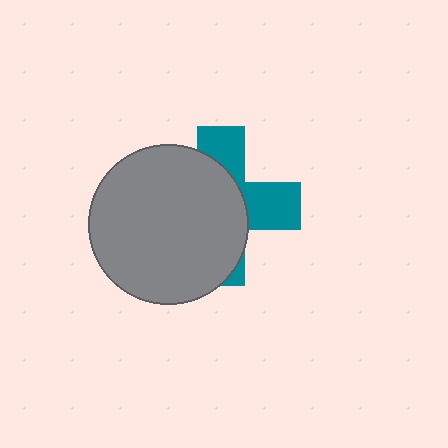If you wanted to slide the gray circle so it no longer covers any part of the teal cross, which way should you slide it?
Slide it left — that is the most direct way to separate the two shapes.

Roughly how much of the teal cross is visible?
A small part of it is visible (roughly 38%).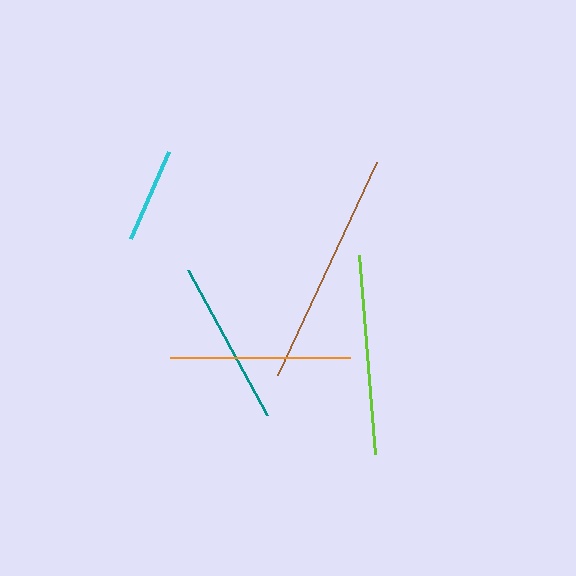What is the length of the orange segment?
The orange segment is approximately 181 pixels long.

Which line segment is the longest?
The brown line is the longest at approximately 235 pixels.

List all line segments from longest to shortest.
From longest to shortest: brown, lime, orange, teal, cyan.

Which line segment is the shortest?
The cyan line is the shortest at approximately 96 pixels.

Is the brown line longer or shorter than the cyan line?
The brown line is longer than the cyan line.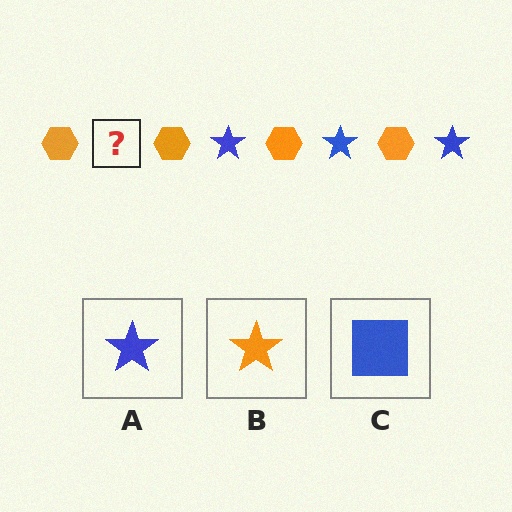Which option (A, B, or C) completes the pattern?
A.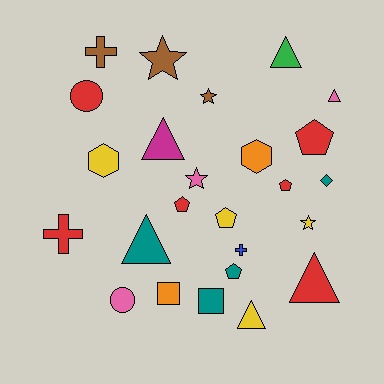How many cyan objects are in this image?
There are no cyan objects.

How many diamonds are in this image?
There is 1 diamond.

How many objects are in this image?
There are 25 objects.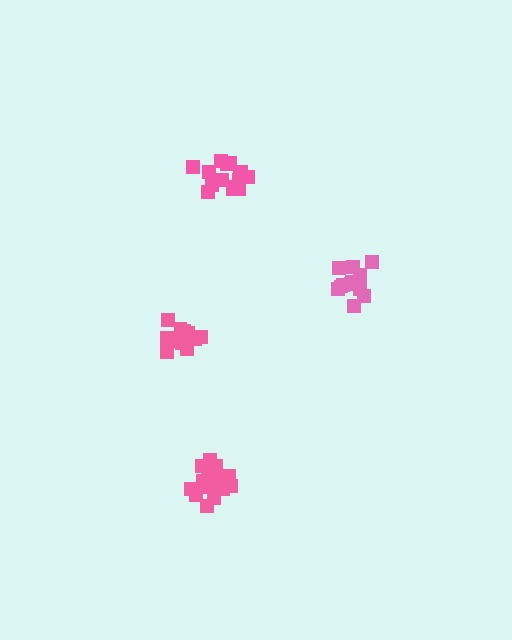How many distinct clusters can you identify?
There are 4 distinct clusters.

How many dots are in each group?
Group 1: 13 dots, Group 2: 18 dots, Group 3: 17 dots, Group 4: 16 dots (64 total).